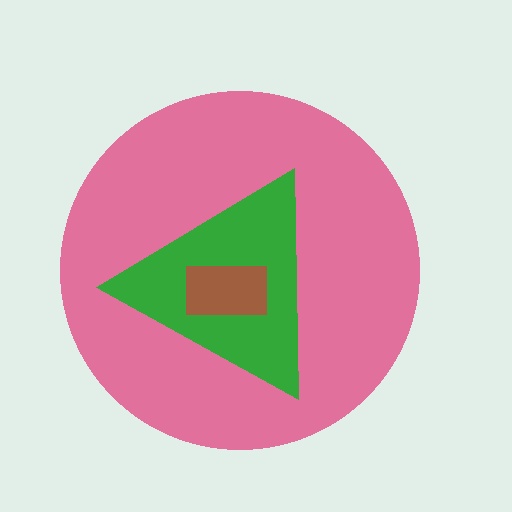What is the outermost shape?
The pink circle.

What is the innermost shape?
The brown rectangle.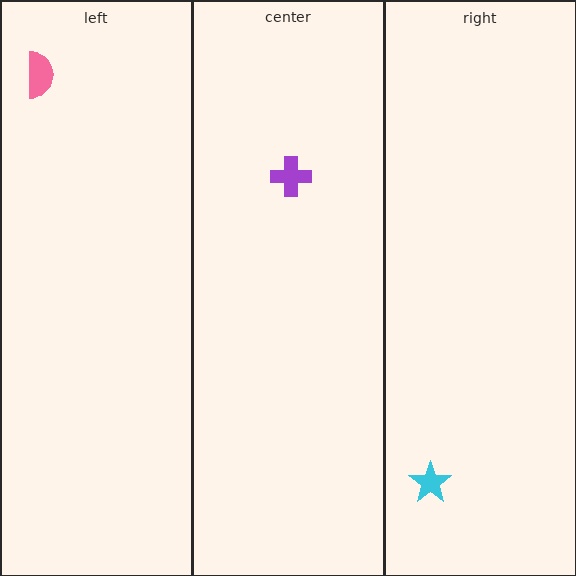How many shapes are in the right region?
1.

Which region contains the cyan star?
The right region.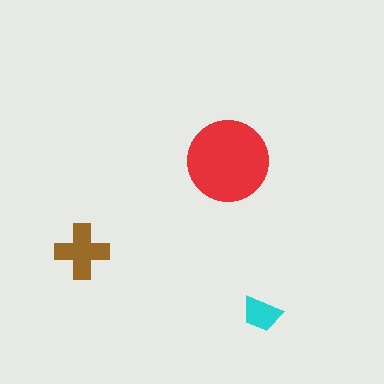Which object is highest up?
The red circle is topmost.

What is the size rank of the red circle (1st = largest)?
1st.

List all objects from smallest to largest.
The cyan trapezoid, the brown cross, the red circle.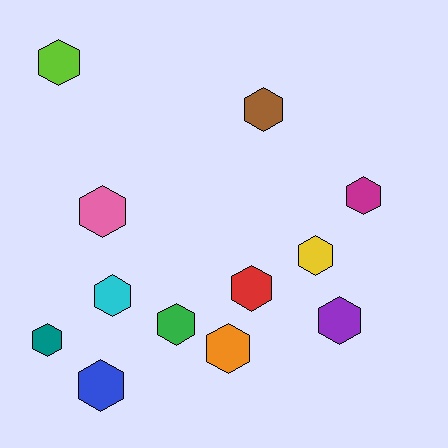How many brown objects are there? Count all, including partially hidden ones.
There is 1 brown object.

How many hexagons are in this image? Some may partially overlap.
There are 12 hexagons.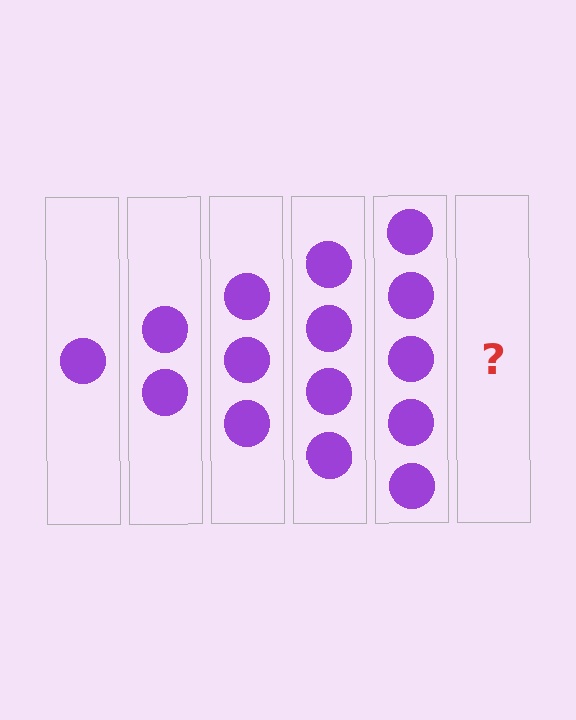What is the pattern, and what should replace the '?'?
The pattern is that each step adds one more circle. The '?' should be 6 circles.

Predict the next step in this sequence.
The next step is 6 circles.